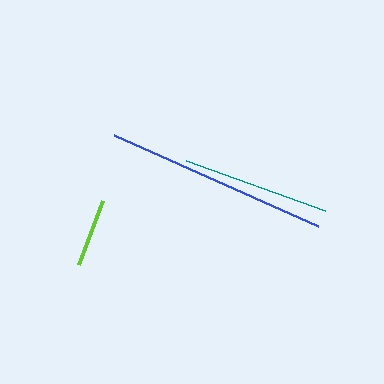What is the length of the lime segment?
The lime segment is approximately 68 pixels long.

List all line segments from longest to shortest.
From longest to shortest: blue, teal, lime.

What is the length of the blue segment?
The blue segment is approximately 223 pixels long.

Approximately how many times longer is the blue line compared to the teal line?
The blue line is approximately 1.5 times the length of the teal line.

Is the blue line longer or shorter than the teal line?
The blue line is longer than the teal line.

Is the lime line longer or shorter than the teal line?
The teal line is longer than the lime line.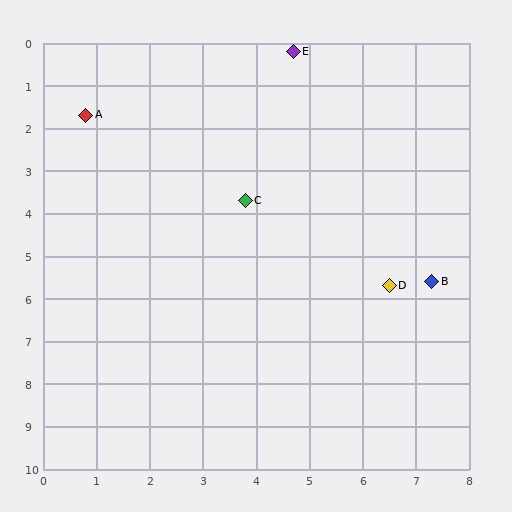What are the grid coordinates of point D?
Point D is at approximately (6.5, 5.7).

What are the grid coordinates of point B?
Point B is at approximately (7.3, 5.6).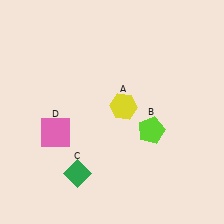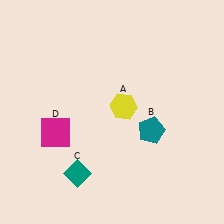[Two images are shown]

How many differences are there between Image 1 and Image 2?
There are 3 differences between the two images.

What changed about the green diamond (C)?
In Image 1, C is green. In Image 2, it changed to teal.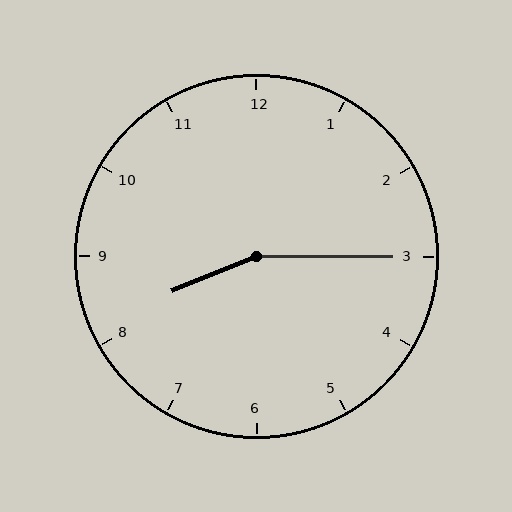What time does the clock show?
8:15.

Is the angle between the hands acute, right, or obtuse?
It is obtuse.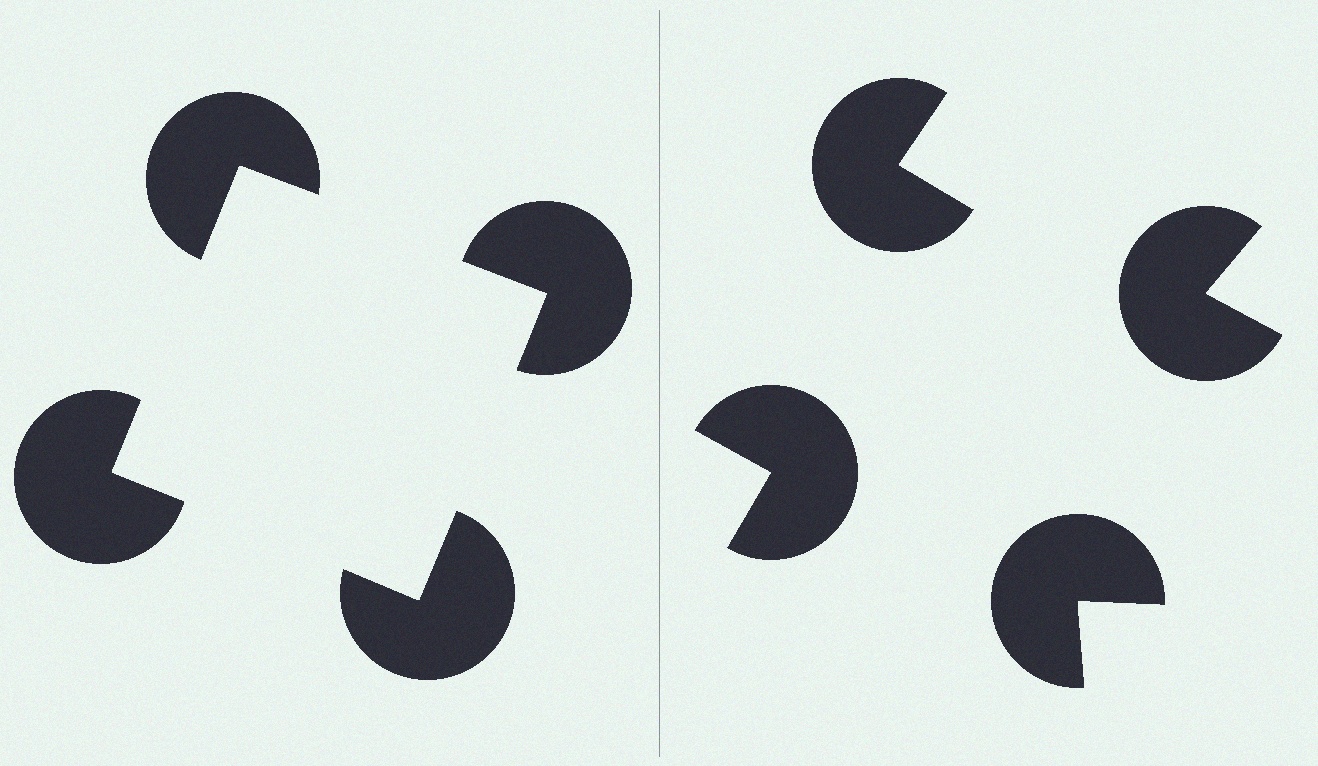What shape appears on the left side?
An illusory square.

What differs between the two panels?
The pac-man discs are positioned identically on both sides; only the wedge orientations differ. On the left they align to a square; on the right they are misaligned.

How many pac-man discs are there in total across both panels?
8 — 4 on each side.